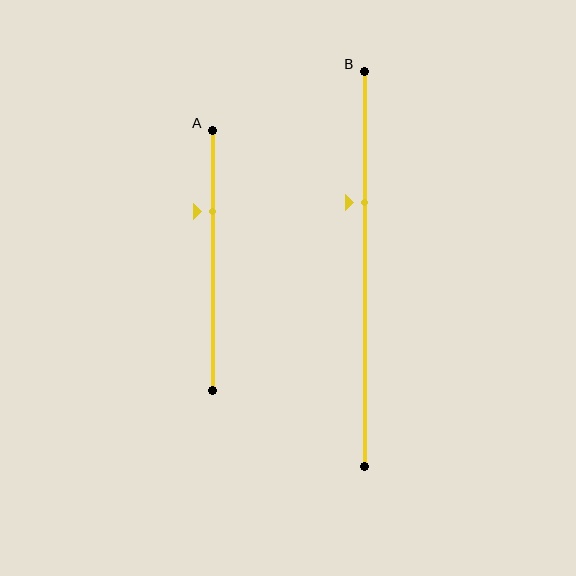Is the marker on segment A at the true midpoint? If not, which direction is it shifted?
No, the marker on segment A is shifted upward by about 19% of the segment length.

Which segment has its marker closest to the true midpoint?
Segment B has its marker closest to the true midpoint.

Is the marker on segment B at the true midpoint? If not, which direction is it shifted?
No, the marker on segment B is shifted upward by about 17% of the segment length.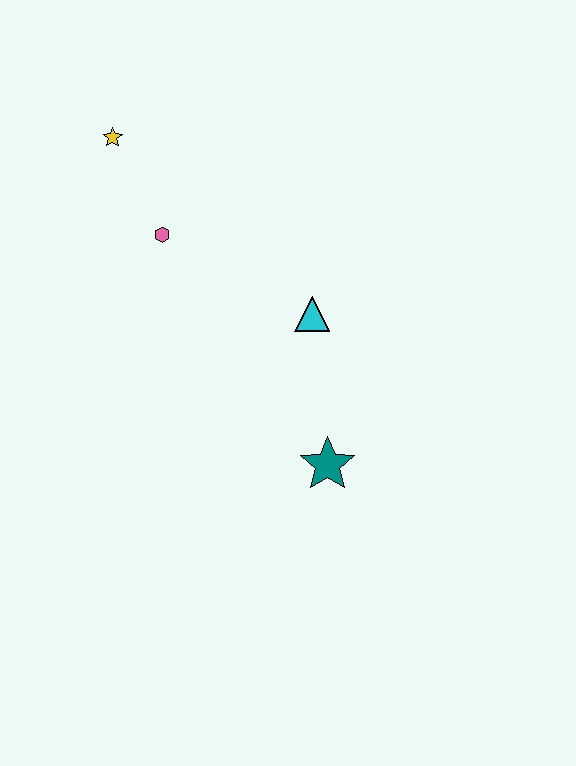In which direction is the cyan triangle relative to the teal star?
The cyan triangle is above the teal star.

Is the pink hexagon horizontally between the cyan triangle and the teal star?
No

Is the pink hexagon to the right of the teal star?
No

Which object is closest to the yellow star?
The pink hexagon is closest to the yellow star.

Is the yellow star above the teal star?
Yes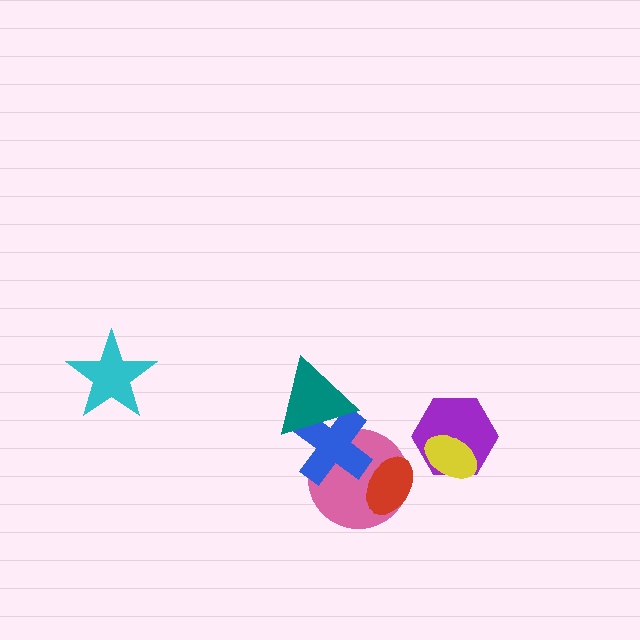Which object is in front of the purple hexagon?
The yellow ellipse is in front of the purple hexagon.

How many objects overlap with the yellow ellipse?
1 object overlaps with the yellow ellipse.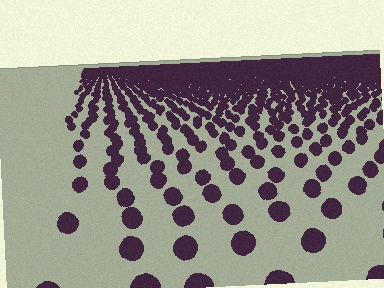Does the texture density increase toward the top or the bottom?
Density increases toward the top.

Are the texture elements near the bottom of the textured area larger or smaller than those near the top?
Larger. Near the bottom, elements are closer to the viewer and appear at a bigger on-screen size.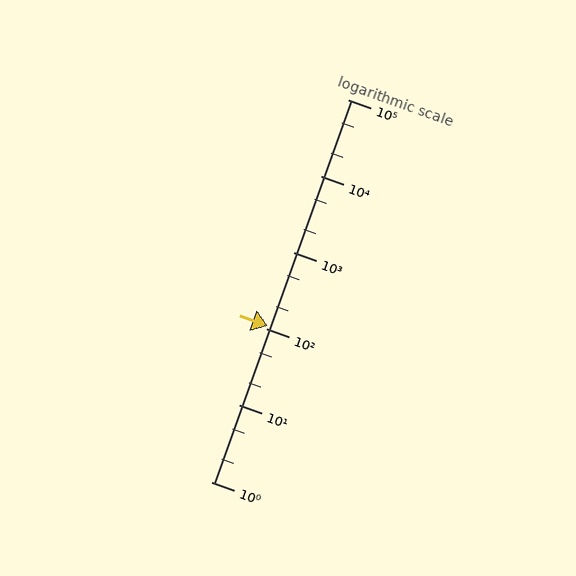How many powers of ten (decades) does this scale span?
The scale spans 5 decades, from 1 to 100000.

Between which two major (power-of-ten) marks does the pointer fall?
The pointer is between 100 and 1000.